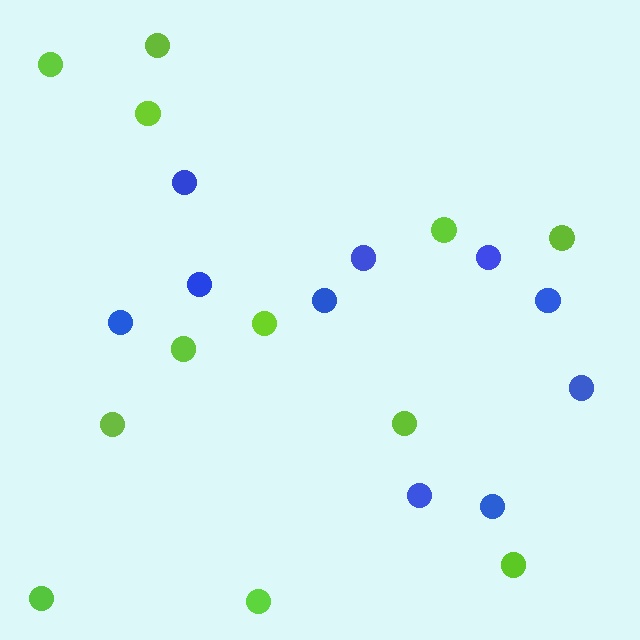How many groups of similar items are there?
There are 2 groups: one group of lime circles (12) and one group of blue circles (10).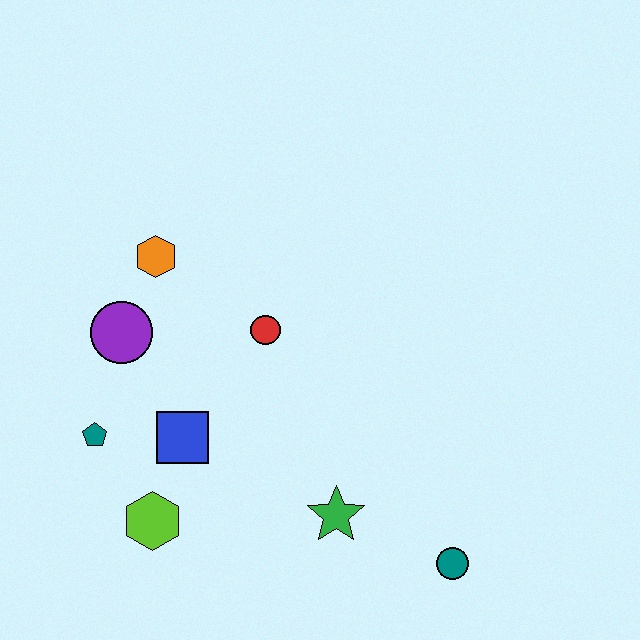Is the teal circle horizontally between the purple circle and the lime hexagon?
No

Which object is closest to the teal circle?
The green star is closest to the teal circle.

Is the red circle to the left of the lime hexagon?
No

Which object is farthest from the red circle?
The teal circle is farthest from the red circle.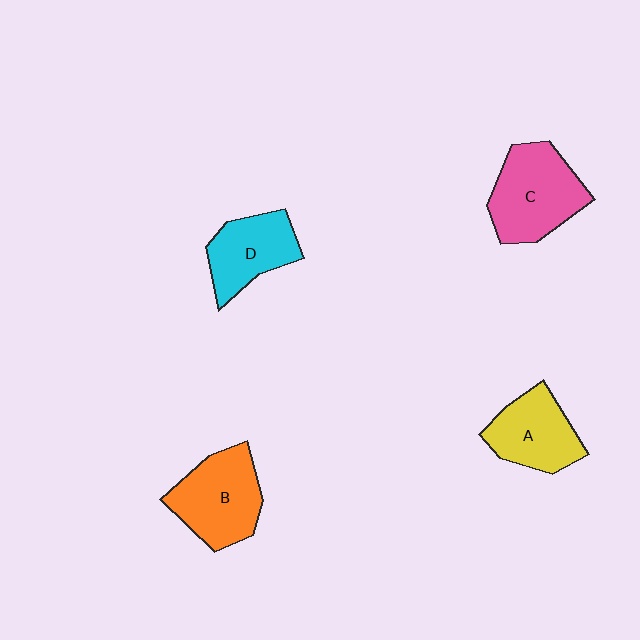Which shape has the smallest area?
Shape D (cyan).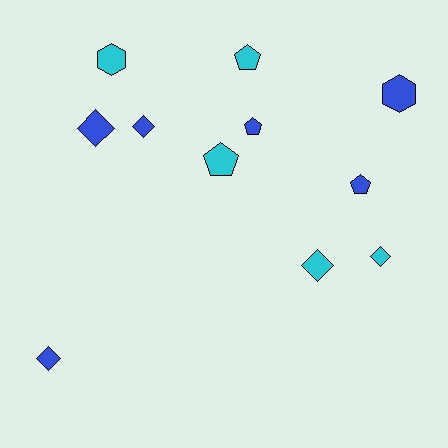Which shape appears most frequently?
Diamond, with 5 objects.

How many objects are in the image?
There are 11 objects.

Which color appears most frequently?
Blue, with 6 objects.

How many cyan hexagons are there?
There is 1 cyan hexagon.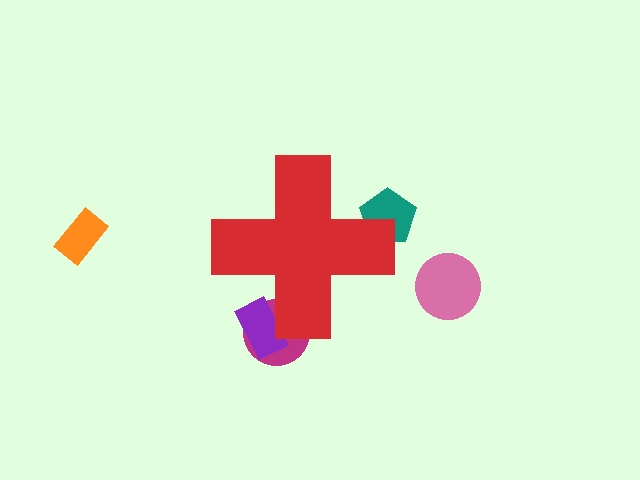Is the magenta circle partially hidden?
Yes, the magenta circle is partially hidden behind the red cross.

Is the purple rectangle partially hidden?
Yes, the purple rectangle is partially hidden behind the red cross.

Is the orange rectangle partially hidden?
No, the orange rectangle is fully visible.